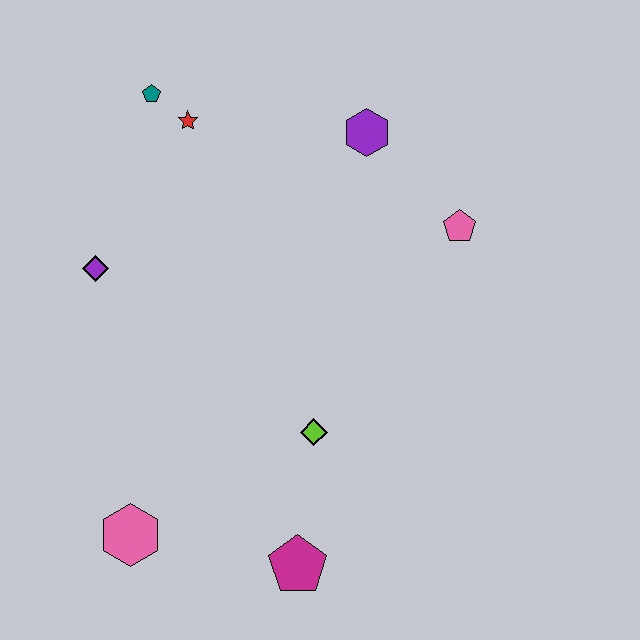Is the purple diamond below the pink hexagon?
No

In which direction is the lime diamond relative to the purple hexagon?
The lime diamond is below the purple hexagon.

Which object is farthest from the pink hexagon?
The purple hexagon is farthest from the pink hexagon.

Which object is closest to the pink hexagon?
The magenta pentagon is closest to the pink hexagon.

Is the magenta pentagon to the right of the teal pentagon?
Yes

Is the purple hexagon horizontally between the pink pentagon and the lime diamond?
Yes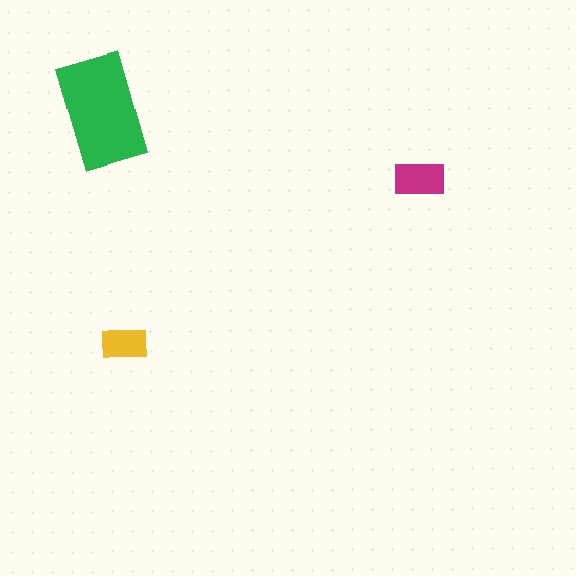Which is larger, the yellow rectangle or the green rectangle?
The green one.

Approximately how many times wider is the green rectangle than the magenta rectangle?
About 2 times wider.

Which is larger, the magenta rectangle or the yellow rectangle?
The magenta one.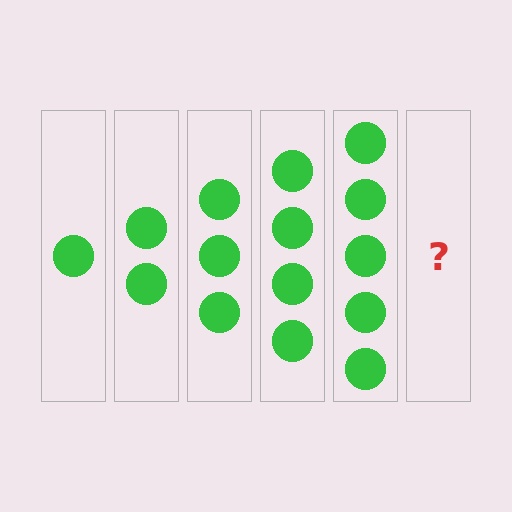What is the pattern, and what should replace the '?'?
The pattern is that each step adds one more circle. The '?' should be 6 circles.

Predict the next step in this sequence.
The next step is 6 circles.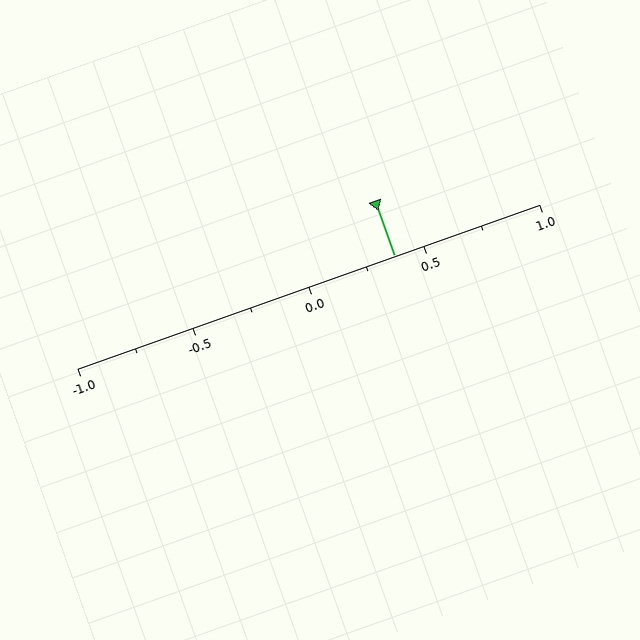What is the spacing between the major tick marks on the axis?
The major ticks are spaced 0.5 apart.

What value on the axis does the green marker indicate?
The marker indicates approximately 0.38.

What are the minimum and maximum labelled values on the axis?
The axis runs from -1.0 to 1.0.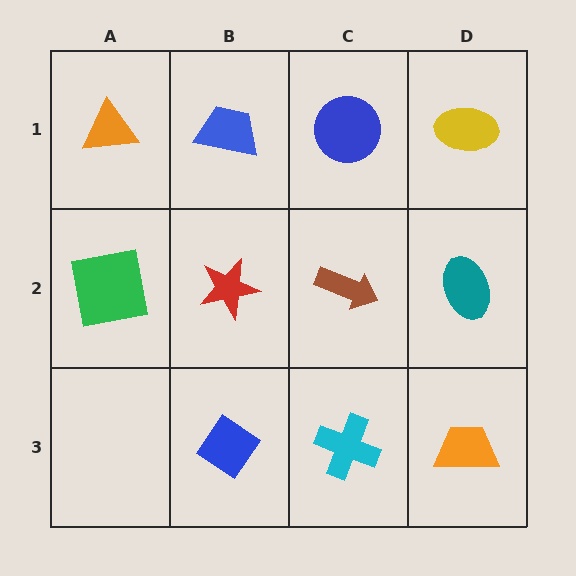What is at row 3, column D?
An orange trapezoid.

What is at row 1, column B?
A blue trapezoid.